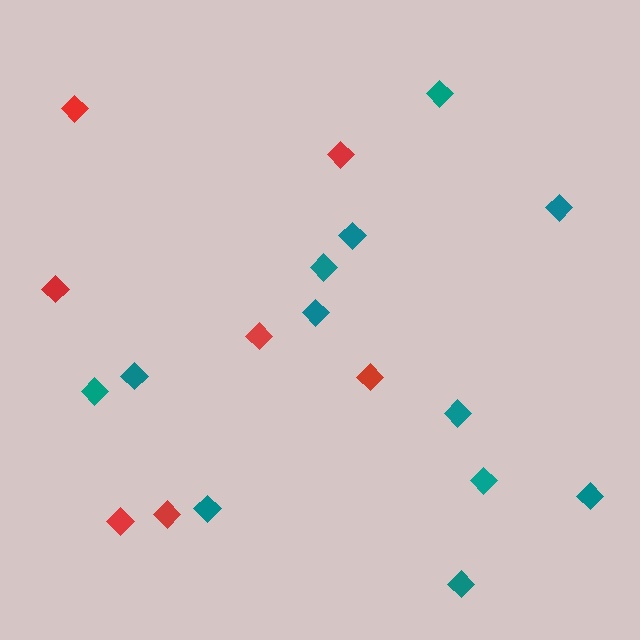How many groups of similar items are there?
There are 2 groups: one group of red diamonds (7) and one group of teal diamonds (12).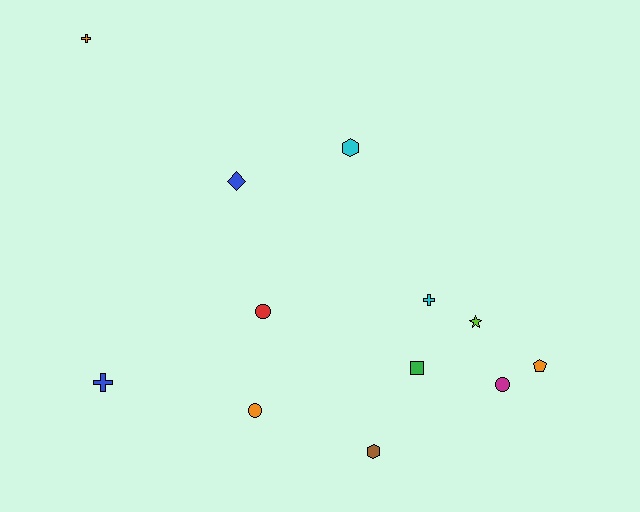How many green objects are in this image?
There is 1 green object.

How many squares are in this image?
There is 1 square.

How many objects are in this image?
There are 12 objects.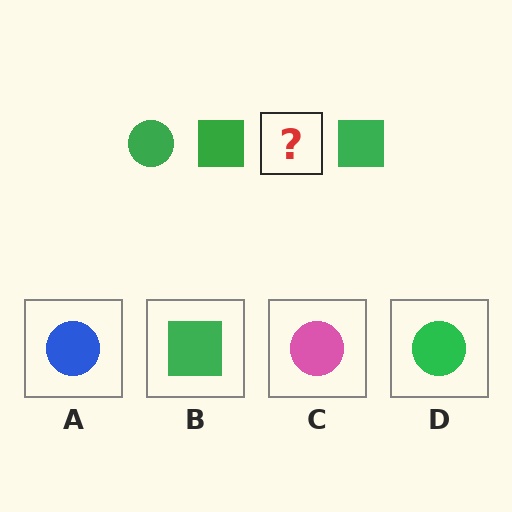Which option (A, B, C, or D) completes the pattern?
D.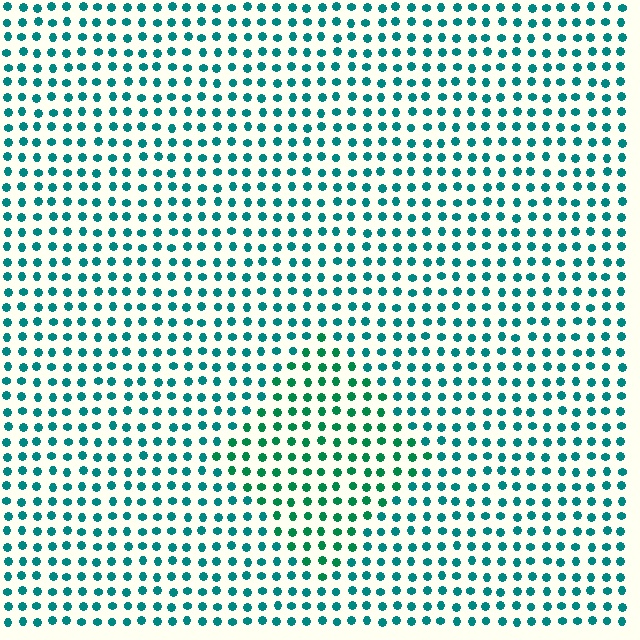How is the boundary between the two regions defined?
The boundary is defined purely by a slight shift in hue (about 26 degrees). Spacing, size, and orientation are identical on both sides.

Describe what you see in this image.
The image is filled with small teal elements in a uniform arrangement. A diamond-shaped region is visible where the elements are tinted to a slightly different hue, forming a subtle color boundary.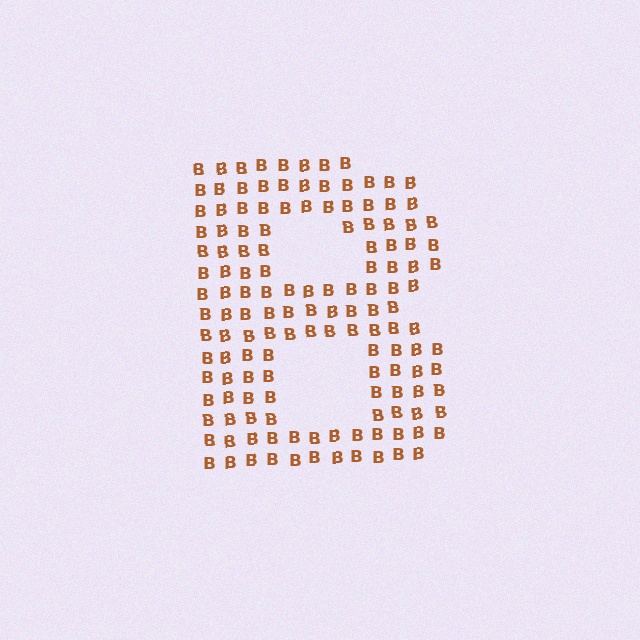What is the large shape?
The large shape is the letter B.